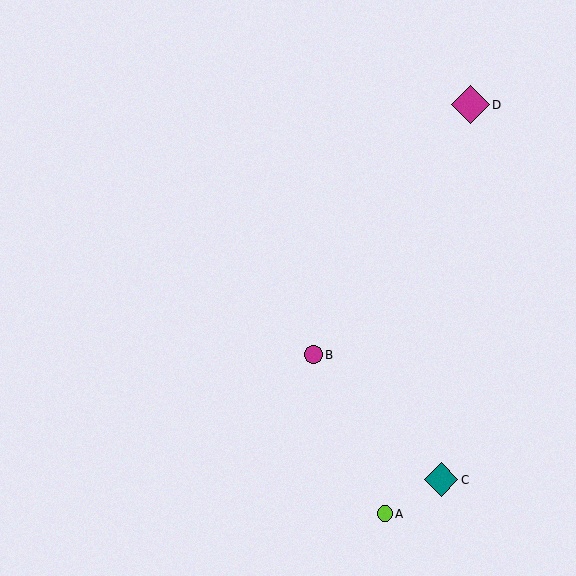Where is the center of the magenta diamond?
The center of the magenta diamond is at (470, 105).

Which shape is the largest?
The magenta diamond (labeled D) is the largest.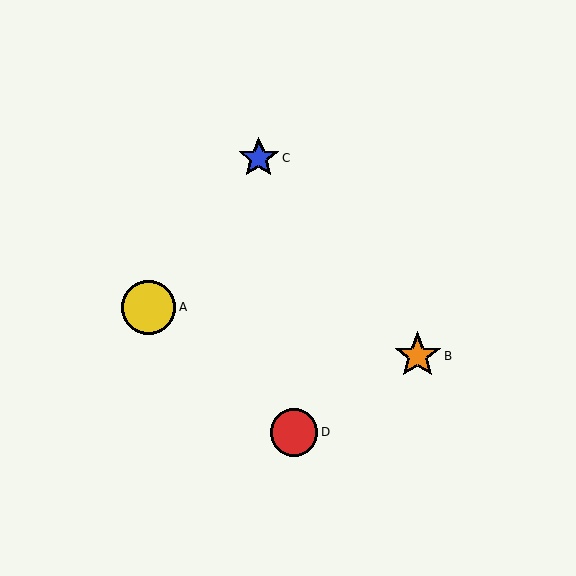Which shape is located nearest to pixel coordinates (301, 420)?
The red circle (labeled D) at (294, 432) is nearest to that location.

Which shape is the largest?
The yellow circle (labeled A) is the largest.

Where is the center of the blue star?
The center of the blue star is at (259, 158).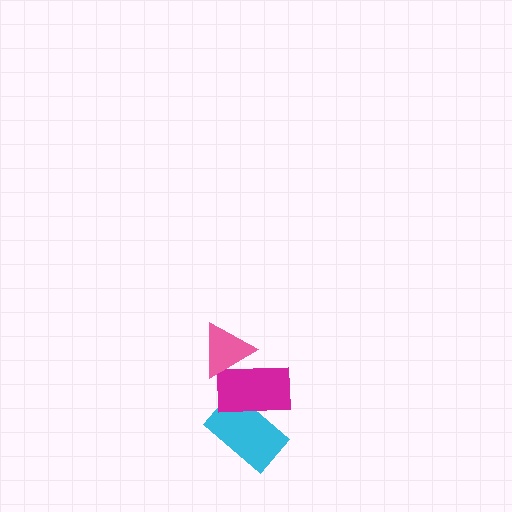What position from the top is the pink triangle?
The pink triangle is 1st from the top.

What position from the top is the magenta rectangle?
The magenta rectangle is 2nd from the top.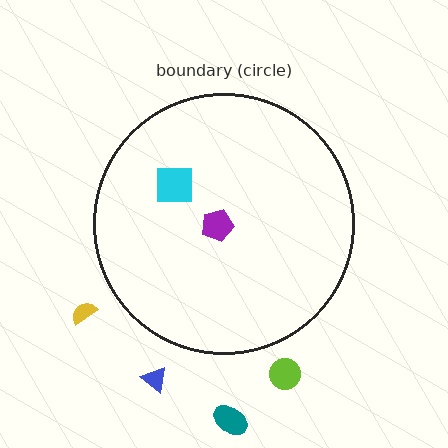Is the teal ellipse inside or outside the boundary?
Outside.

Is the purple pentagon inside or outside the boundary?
Inside.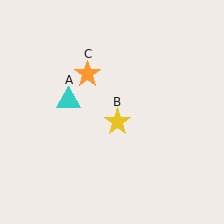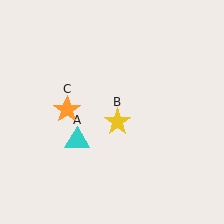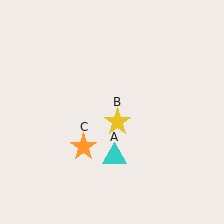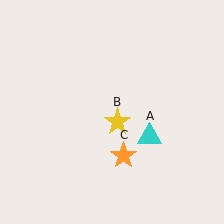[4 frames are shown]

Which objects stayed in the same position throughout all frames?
Yellow star (object B) remained stationary.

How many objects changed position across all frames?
2 objects changed position: cyan triangle (object A), orange star (object C).